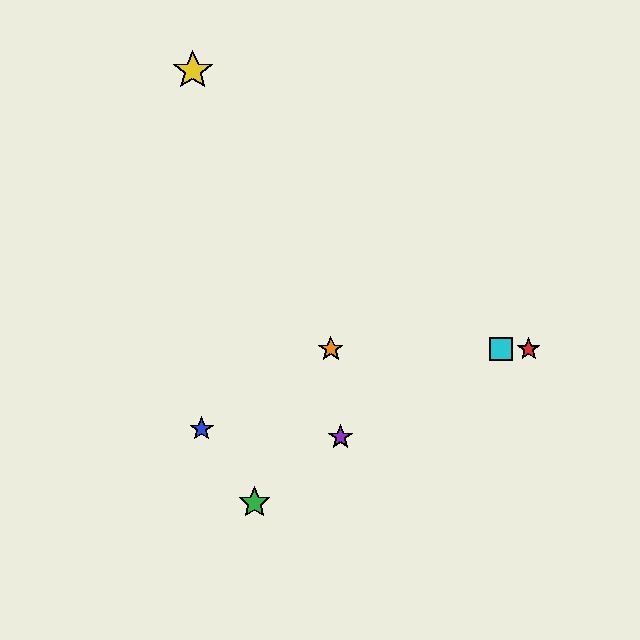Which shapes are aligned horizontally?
The red star, the orange star, the cyan square are aligned horizontally.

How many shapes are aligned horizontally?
3 shapes (the red star, the orange star, the cyan square) are aligned horizontally.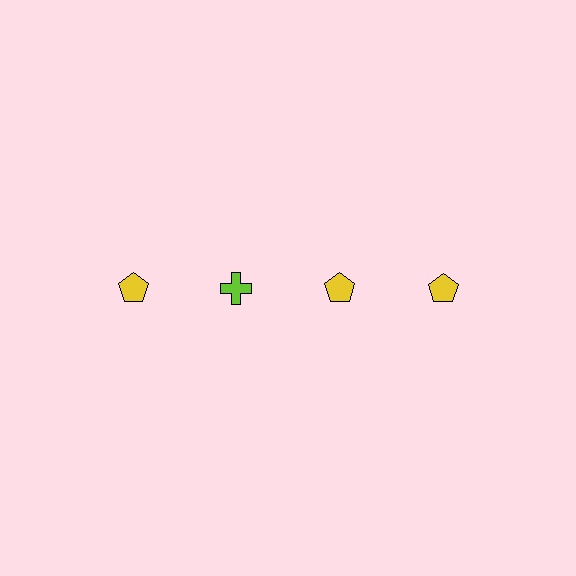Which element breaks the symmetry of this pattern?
The lime cross in the top row, second from left column breaks the symmetry. All other shapes are yellow pentagons.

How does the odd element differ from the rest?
It differs in both color (lime instead of yellow) and shape (cross instead of pentagon).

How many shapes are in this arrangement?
There are 4 shapes arranged in a grid pattern.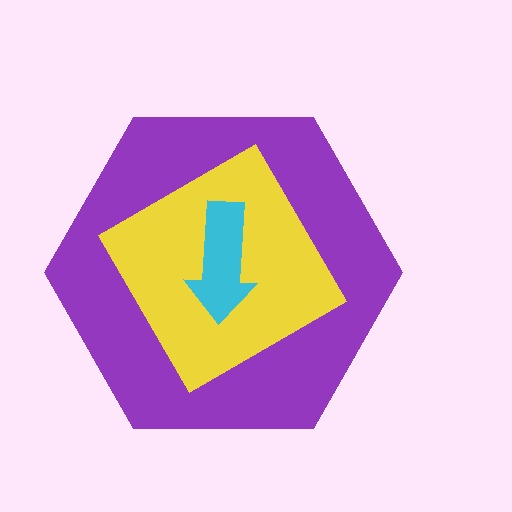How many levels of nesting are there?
3.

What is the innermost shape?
The cyan arrow.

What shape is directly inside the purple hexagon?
The yellow diamond.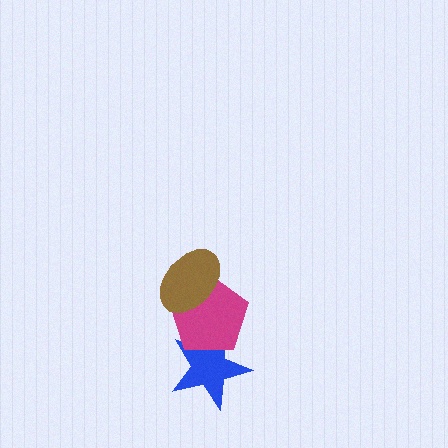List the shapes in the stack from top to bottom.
From top to bottom: the brown ellipse, the magenta pentagon, the blue star.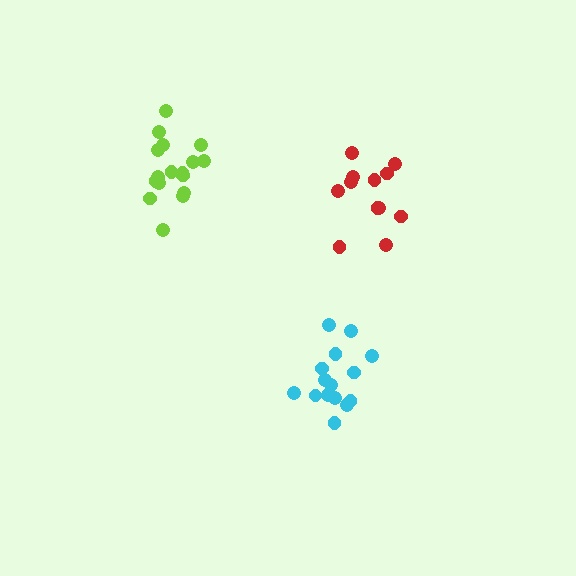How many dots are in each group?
Group 1: 15 dots, Group 2: 17 dots, Group 3: 12 dots (44 total).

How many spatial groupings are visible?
There are 3 spatial groupings.